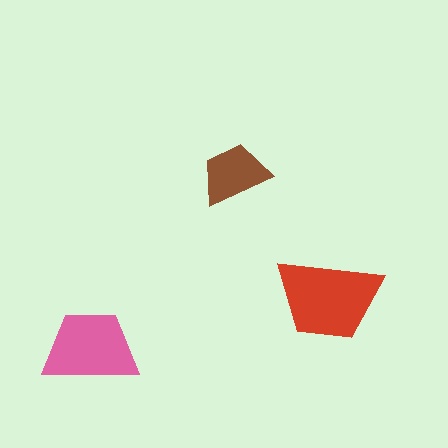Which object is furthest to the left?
The pink trapezoid is leftmost.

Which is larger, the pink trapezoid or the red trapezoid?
The red one.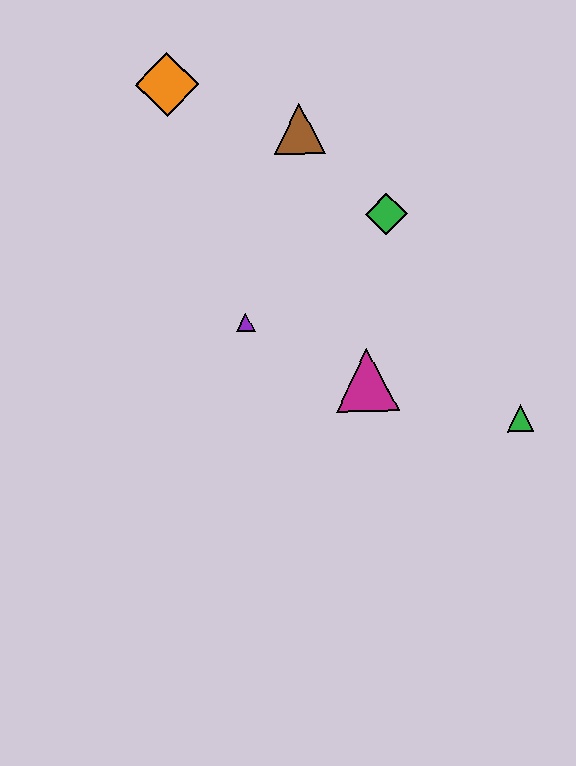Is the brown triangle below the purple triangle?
No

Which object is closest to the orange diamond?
The brown triangle is closest to the orange diamond.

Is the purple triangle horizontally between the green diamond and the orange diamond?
Yes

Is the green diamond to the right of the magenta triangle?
Yes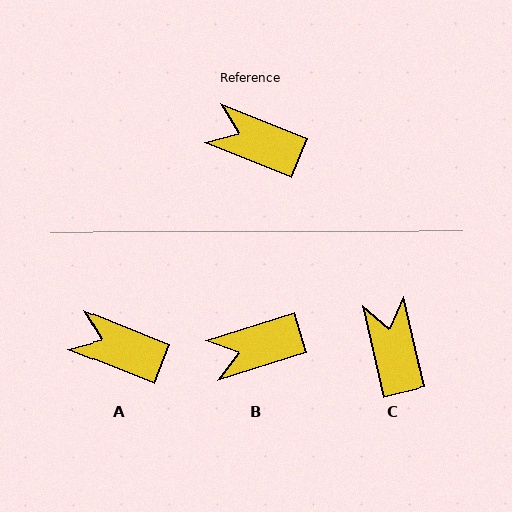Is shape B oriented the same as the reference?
No, it is off by about 39 degrees.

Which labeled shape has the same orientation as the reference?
A.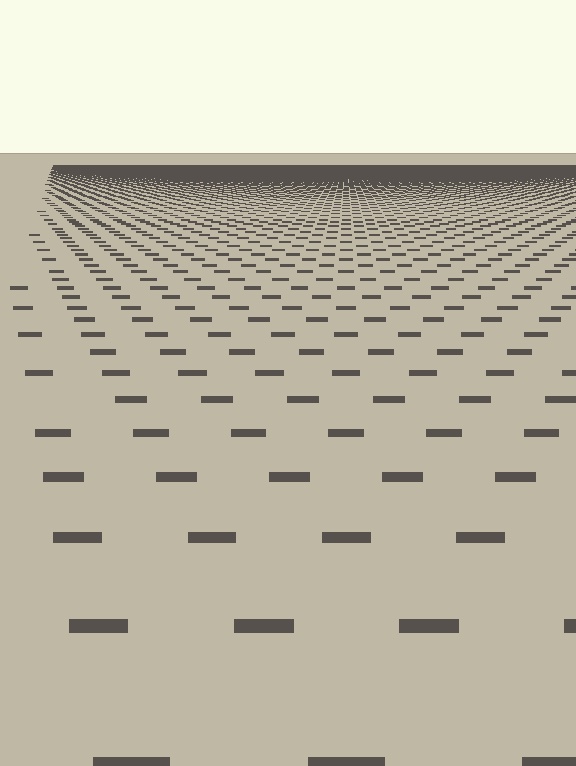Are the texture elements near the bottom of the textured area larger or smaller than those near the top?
Larger. Near the bottom, elements are closer to the viewer and appear at a bigger on-screen size.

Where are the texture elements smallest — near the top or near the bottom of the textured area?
Near the top.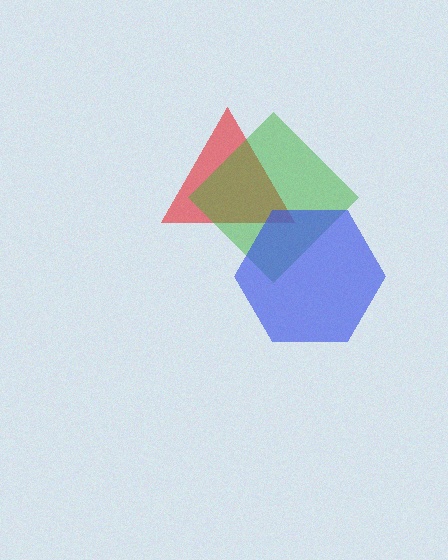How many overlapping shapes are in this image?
There are 3 overlapping shapes in the image.